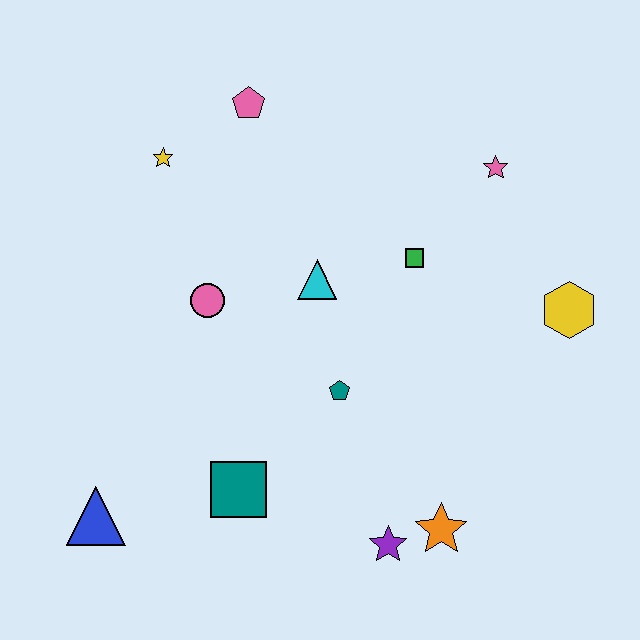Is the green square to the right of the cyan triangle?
Yes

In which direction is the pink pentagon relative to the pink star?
The pink pentagon is to the left of the pink star.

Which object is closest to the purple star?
The orange star is closest to the purple star.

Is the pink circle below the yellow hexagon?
No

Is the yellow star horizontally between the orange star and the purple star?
No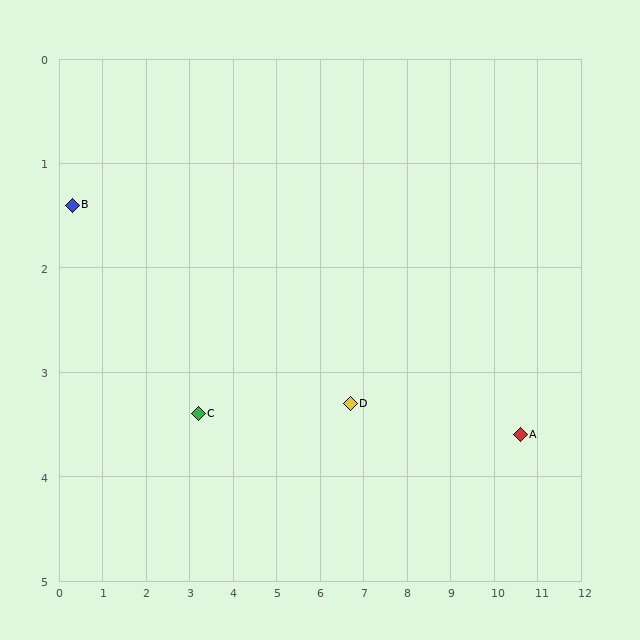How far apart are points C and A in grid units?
Points C and A are about 7.4 grid units apart.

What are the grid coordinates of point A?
Point A is at approximately (10.6, 3.6).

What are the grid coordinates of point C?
Point C is at approximately (3.2, 3.4).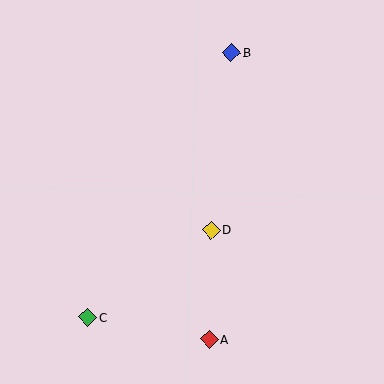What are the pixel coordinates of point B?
Point B is at (231, 52).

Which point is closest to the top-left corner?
Point B is closest to the top-left corner.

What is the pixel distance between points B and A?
The distance between B and A is 288 pixels.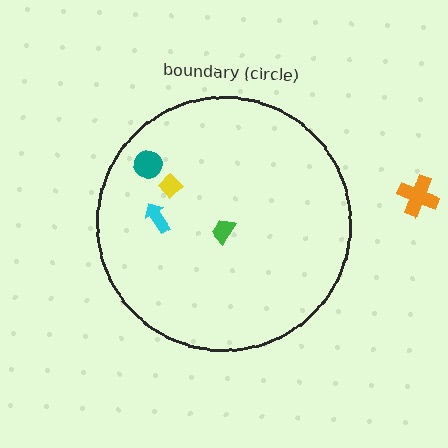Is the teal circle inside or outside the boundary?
Inside.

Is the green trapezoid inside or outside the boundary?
Inside.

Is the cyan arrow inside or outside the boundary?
Inside.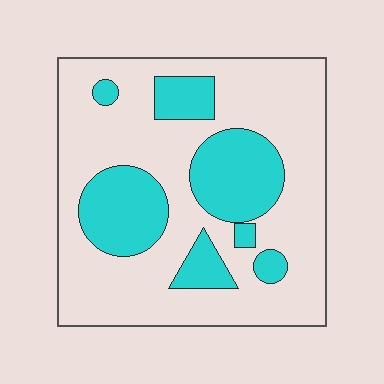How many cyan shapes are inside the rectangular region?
7.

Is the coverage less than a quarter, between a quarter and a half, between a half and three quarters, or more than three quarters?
Between a quarter and a half.